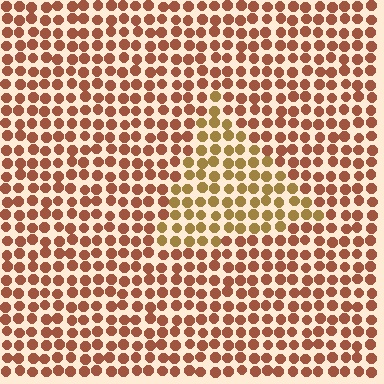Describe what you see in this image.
The image is filled with small brown elements in a uniform arrangement. A triangle-shaped region is visible where the elements are tinted to a slightly different hue, forming a subtle color boundary.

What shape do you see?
I see a triangle.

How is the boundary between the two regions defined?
The boundary is defined purely by a slight shift in hue (about 29 degrees). Spacing, size, and orientation are identical on both sides.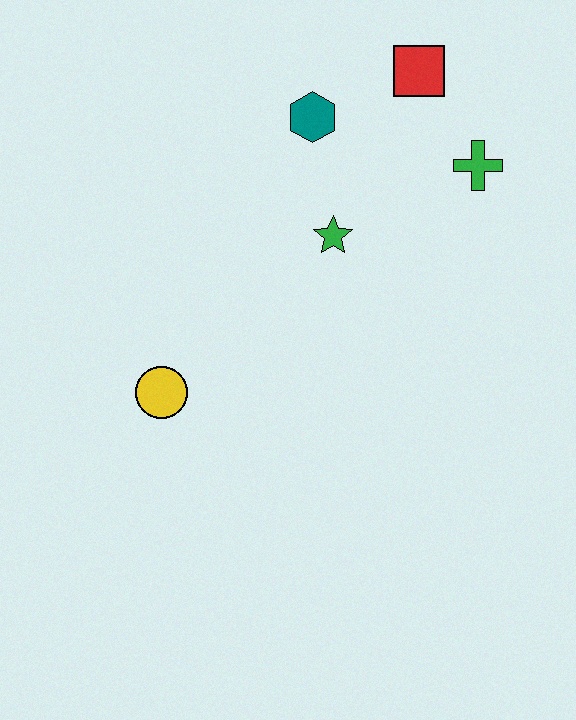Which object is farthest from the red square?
The yellow circle is farthest from the red square.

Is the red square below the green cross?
No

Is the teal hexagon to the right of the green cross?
No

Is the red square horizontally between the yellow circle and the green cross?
Yes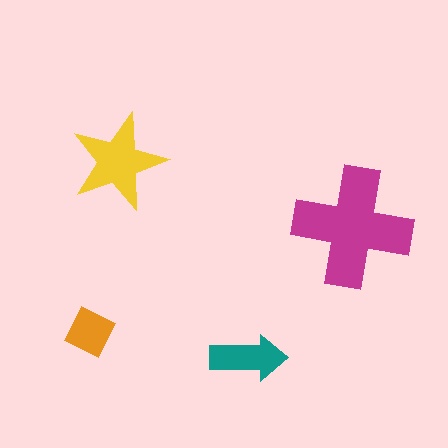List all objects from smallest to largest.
The orange square, the teal arrow, the yellow star, the magenta cross.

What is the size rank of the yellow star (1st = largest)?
2nd.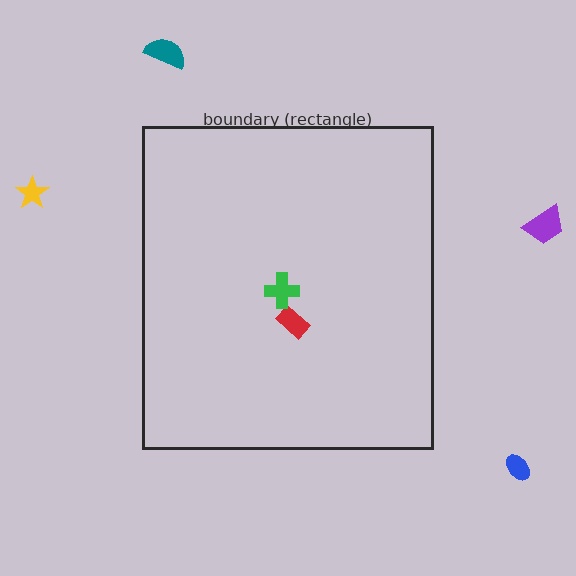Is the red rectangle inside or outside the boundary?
Inside.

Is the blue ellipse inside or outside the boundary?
Outside.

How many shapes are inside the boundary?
2 inside, 4 outside.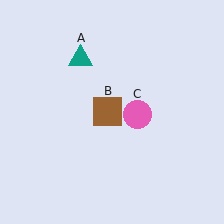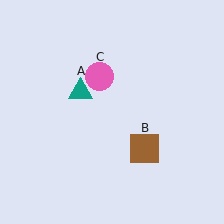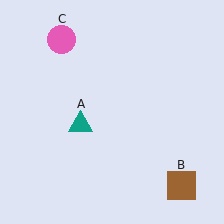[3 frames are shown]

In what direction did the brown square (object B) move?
The brown square (object B) moved down and to the right.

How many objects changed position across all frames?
3 objects changed position: teal triangle (object A), brown square (object B), pink circle (object C).